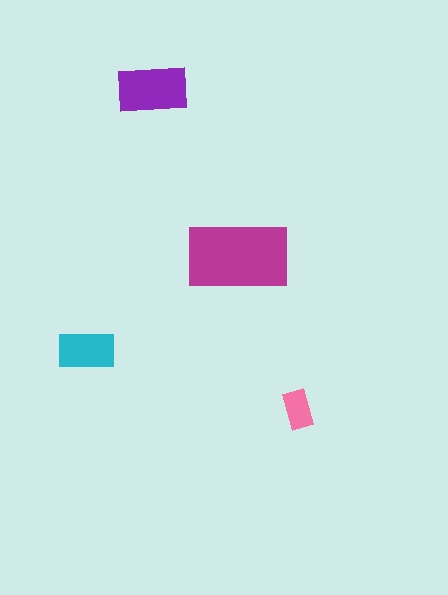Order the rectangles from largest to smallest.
the magenta one, the purple one, the cyan one, the pink one.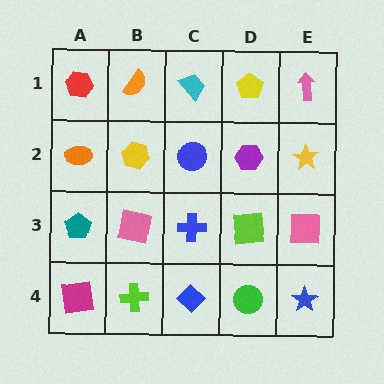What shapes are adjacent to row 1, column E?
A yellow star (row 2, column E), a yellow pentagon (row 1, column D).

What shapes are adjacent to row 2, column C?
A cyan trapezoid (row 1, column C), a blue cross (row 3, column C), a yellow hexagon (row 2, column B), a purple hexagon (row 2, column D).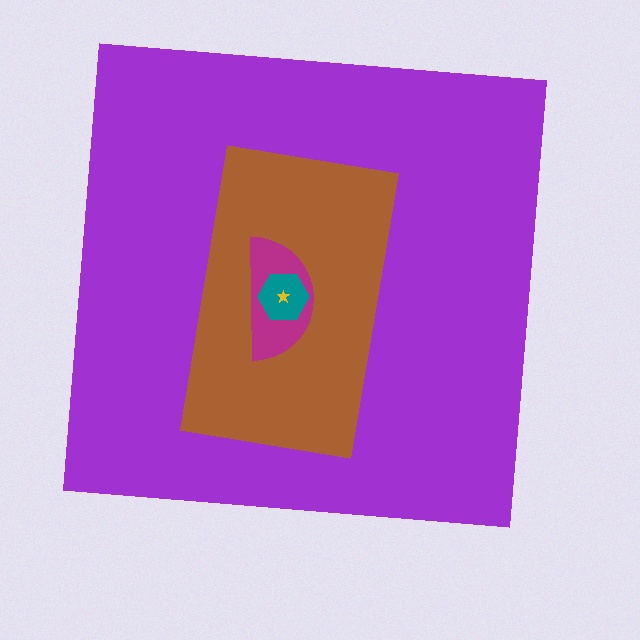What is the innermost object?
The yellow star.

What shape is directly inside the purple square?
The brown rectangle.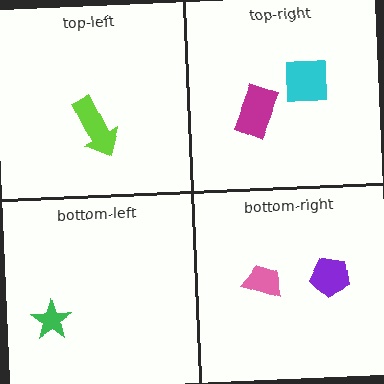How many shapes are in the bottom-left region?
1.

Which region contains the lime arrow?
The top-left region.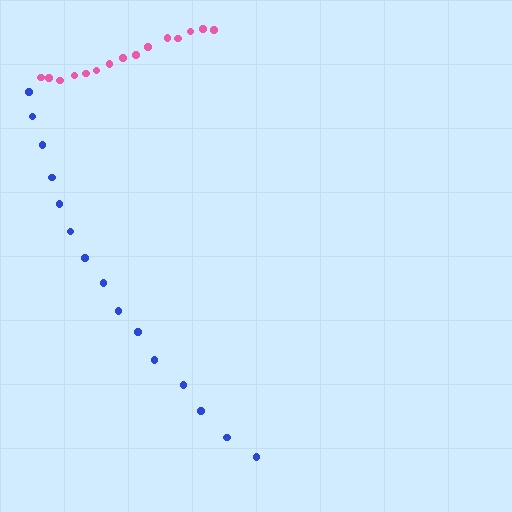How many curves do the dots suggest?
There are 2 distinct paths.